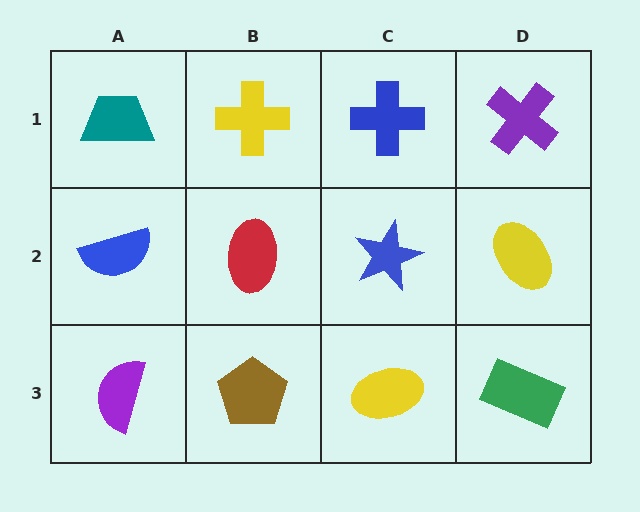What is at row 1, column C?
A blue cross.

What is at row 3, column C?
A yellow ellipse.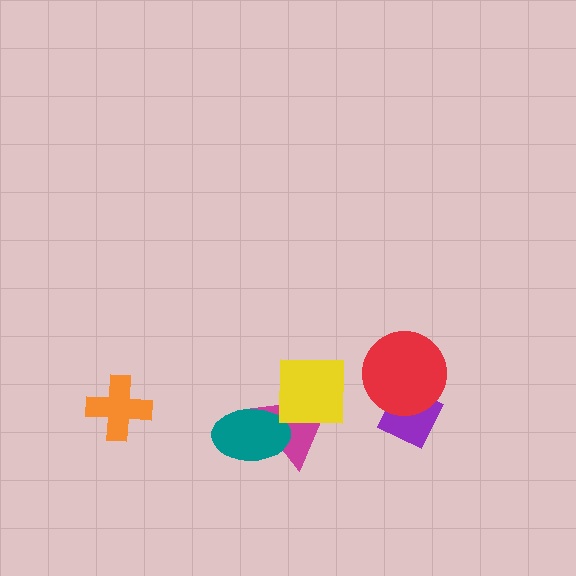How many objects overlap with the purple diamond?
1 object overlaps with the purple diamond.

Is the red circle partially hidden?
No, no other shape covers it.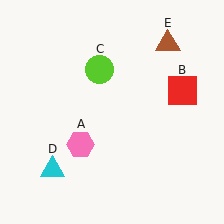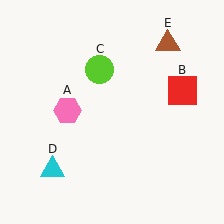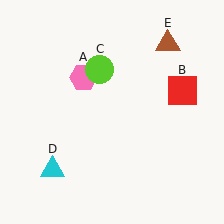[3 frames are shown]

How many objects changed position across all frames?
1 object changed position: pink hexagon (object A).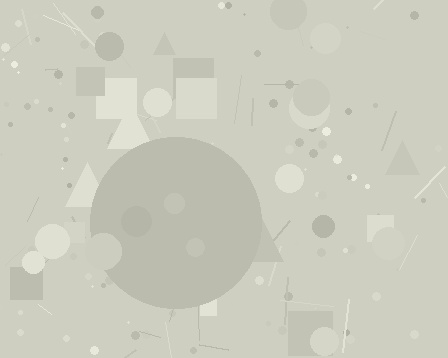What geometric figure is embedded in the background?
A circle is embedded in the background.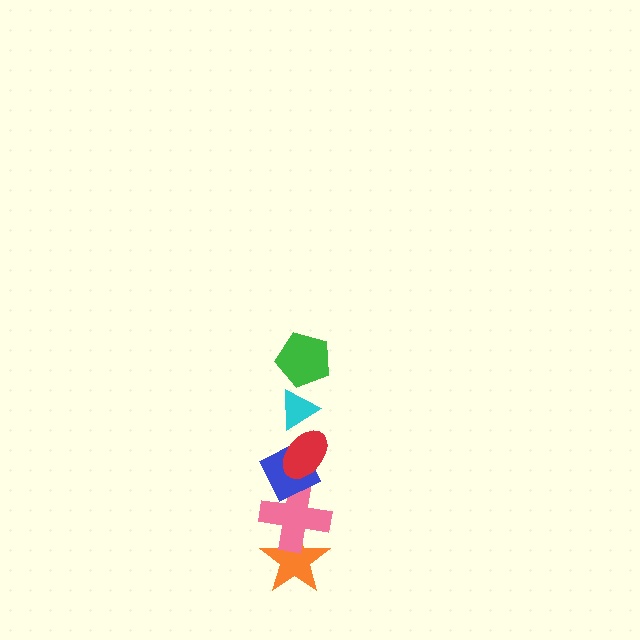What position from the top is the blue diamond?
The blue diamond is 4th from the top.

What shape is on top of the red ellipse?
The cyan triangle is on top of the red ellipse.